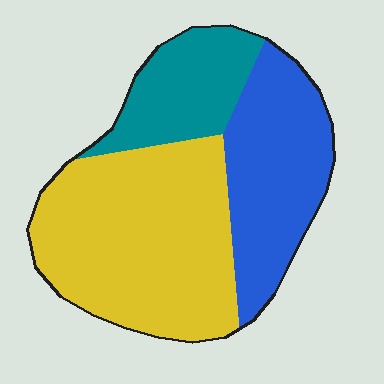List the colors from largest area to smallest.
From largest to smallest: yellow, blue, teal.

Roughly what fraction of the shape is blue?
Blue covers 30% of the shape.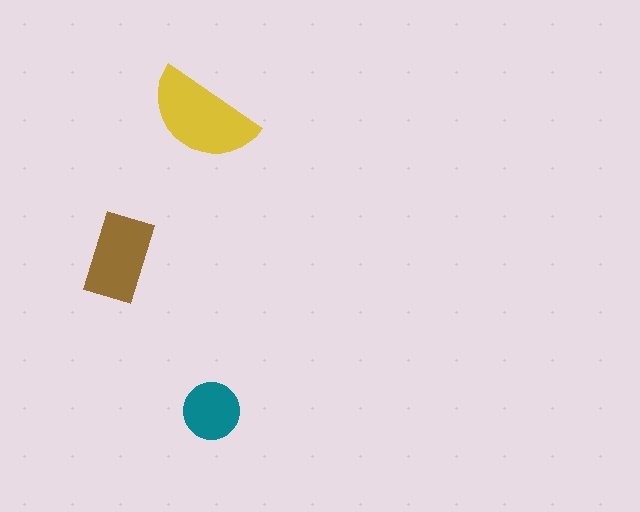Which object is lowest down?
The teal circle is bottommost.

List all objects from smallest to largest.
The teal circle, the brown rectangle, the yellow semicircle.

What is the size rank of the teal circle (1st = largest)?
3rd.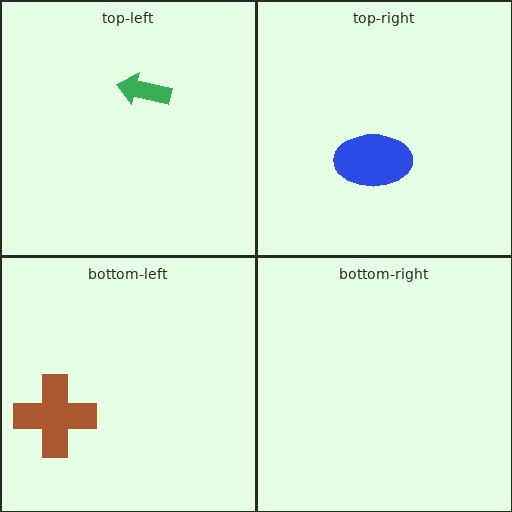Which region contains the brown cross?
The bottom-left region.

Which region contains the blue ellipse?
The top-right region.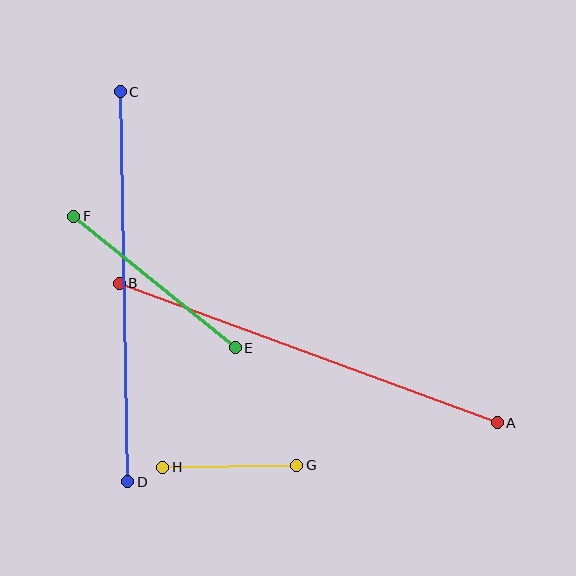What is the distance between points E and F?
The distance is approximately 208 pixels.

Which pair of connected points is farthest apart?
Points A and B are farthest apart.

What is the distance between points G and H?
The distance is approximately 134 pixels.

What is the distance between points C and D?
The distance is approximately 390 pixels.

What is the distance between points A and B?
The distance is approximately 403 pixels.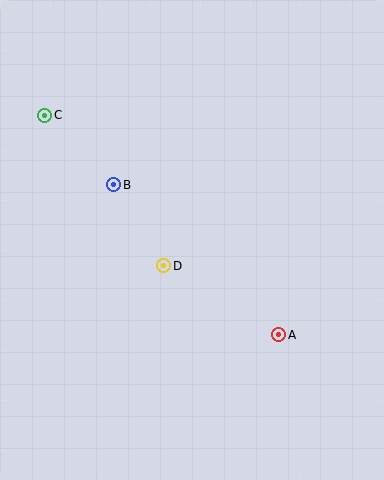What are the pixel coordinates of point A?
Point A is at (279, 335).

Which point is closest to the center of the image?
Point D at (164, 266) is closest to the center.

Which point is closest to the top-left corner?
Point C is closest to the top-left corner.